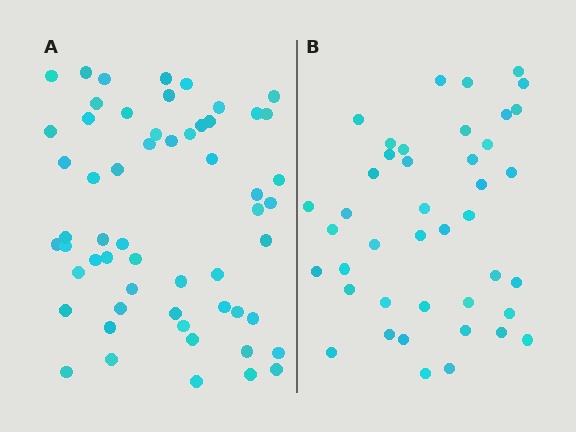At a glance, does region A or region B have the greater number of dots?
Region A (the left region) has more dots.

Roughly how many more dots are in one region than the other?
Region A has approximately 15 more dots than region B.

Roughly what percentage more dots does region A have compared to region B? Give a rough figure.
About 35% more.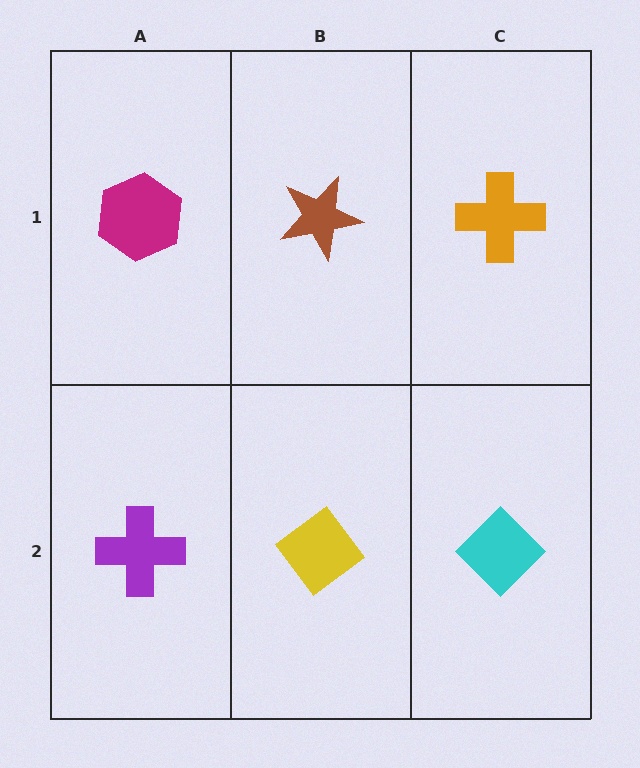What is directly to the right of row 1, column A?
A brown star.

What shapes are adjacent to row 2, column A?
A magenta hexagon (row 1, column A), a yellow diamond (row 2, column B).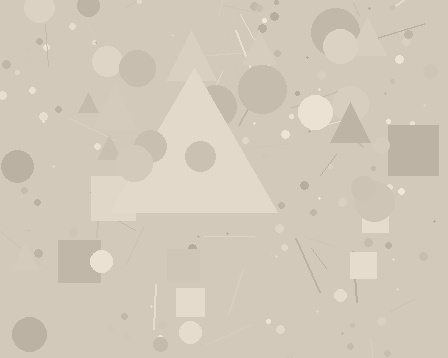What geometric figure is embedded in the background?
A triangle is embedded in the background.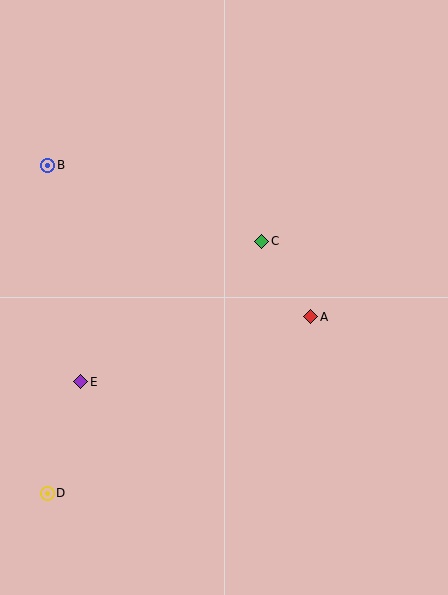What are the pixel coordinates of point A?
Point A is at (311, 317).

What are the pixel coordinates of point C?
Point C is at (262, 241).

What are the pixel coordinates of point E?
Point E is at (81, 382).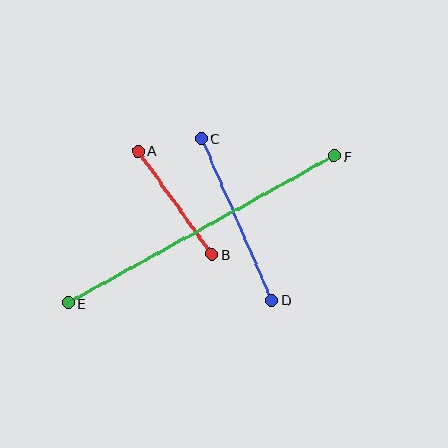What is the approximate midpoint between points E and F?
The midpoint is at approximately (201, 229) pixels.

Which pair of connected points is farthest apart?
Points E and F are farthest apart.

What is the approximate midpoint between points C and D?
The midpoint is at approximately (237, 219) pixels.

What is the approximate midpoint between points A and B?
The midpoint is at approximately (175, 202) pixels.